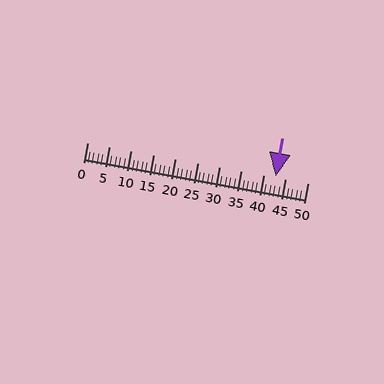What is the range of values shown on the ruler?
The ruler shows values from 0 to 50.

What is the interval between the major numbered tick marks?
The major tick marks are spaced 5 units apart.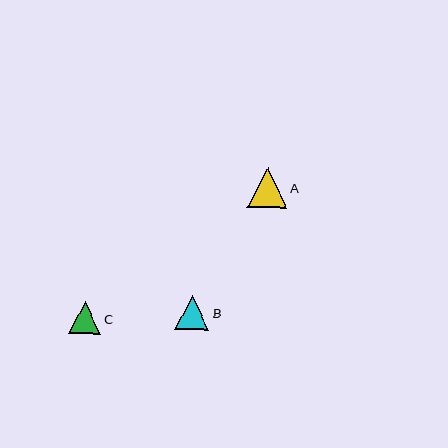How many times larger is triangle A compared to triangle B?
Triangle A is approximately 1.2 times the size of triangle B.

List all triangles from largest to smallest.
From largest to smallest: A, B, C.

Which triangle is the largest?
Triangle A is the largest with a size of approximately 40 pixels.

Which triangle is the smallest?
Triangle C is the smallest with a size of approximately 32 pixels.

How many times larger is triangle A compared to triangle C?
Triangle A is approximately 1.2 times the size of triangle C.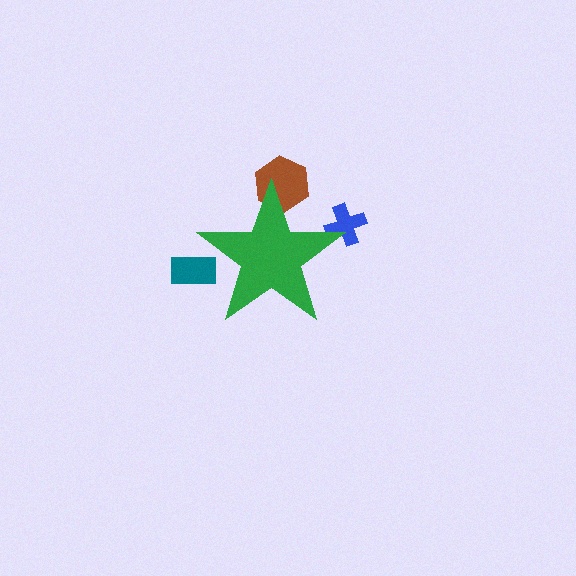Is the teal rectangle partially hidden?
Yes, the teal rectangle is partially hidden behind the green star.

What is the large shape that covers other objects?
A green star.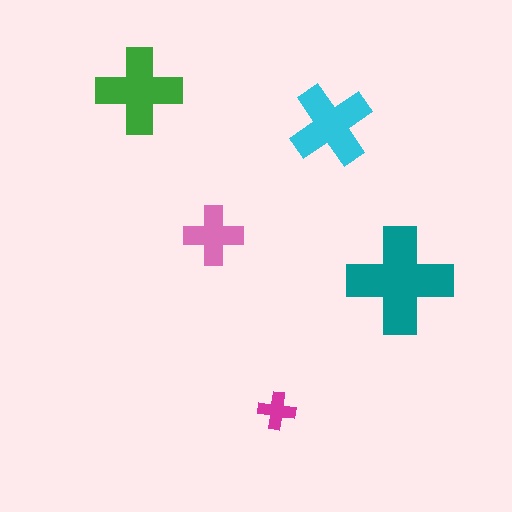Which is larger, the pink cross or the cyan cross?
The cyan one.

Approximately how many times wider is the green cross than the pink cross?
About 1.5 times wider.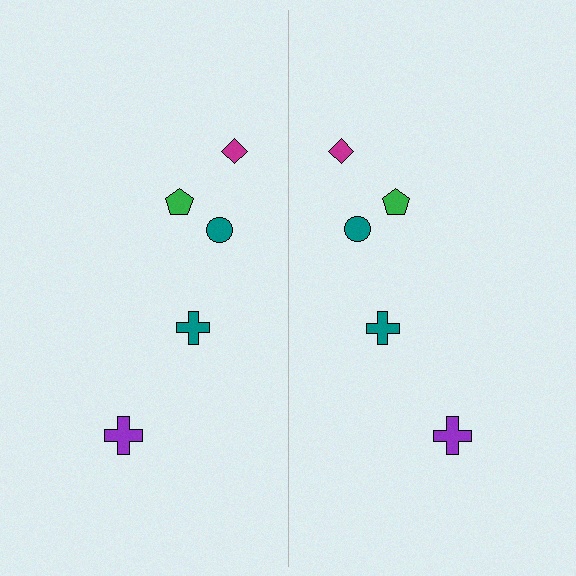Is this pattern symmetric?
Yes, this pattern has bilateral (reflection) symmetry.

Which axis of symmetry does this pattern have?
The pattern has a vertical axis of symmetry running through the center of the image.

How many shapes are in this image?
There are 10 shapes in this image.